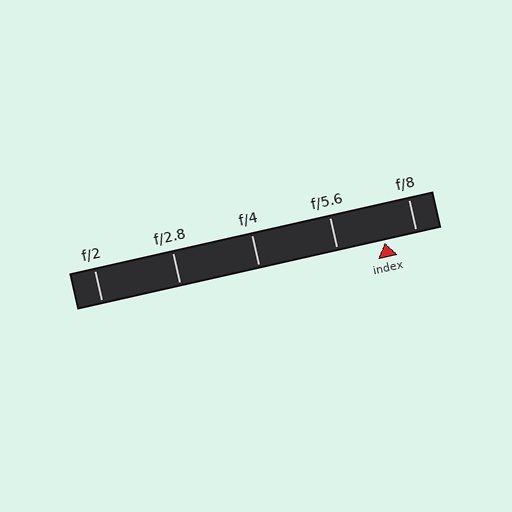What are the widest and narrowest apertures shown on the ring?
The widest aperture shown is f/2 and the narrowest is f/8.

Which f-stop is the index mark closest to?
The index mark is closest to f/8.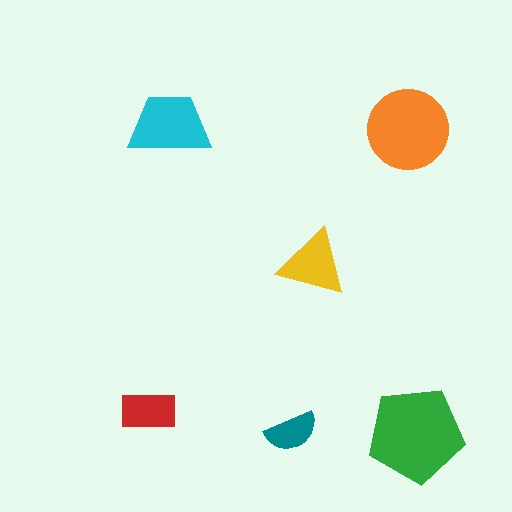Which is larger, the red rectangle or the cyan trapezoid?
The cyan trapezoid.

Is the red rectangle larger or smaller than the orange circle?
Smaller.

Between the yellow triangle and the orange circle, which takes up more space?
The orange circle.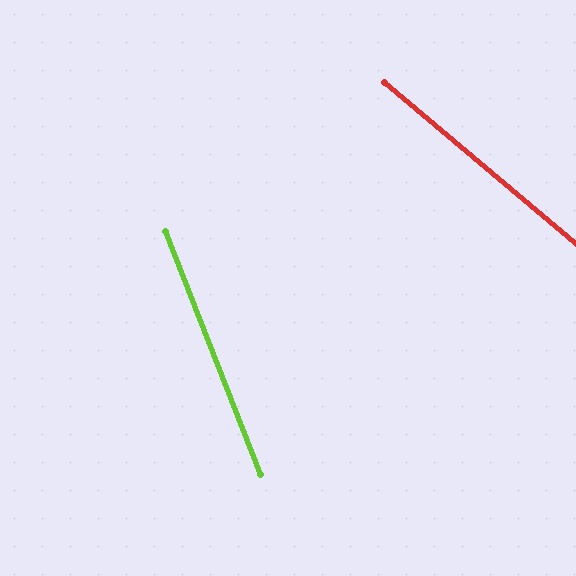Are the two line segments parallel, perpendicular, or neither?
Neither parallel nor perpendicular — they differ by about 29°.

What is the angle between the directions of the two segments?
Approximately 29 degrees.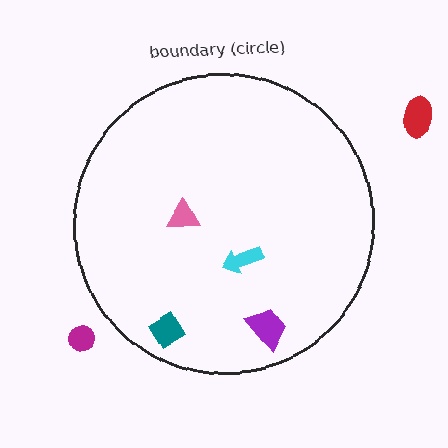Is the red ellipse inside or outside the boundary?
Outside.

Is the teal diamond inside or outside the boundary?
Inside.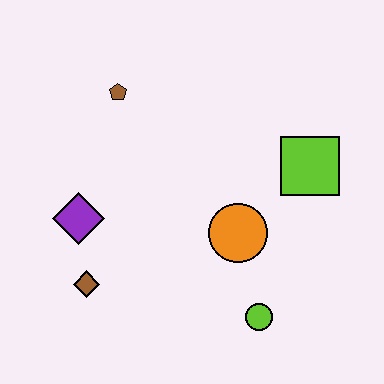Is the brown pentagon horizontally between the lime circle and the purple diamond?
Yes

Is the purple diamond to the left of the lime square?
Yes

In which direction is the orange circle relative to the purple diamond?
The orange circle is to the right of the purple diamond.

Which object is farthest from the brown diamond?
The lime square is farthest from the brown diamond.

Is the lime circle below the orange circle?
Yes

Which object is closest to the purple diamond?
The brown diamond is closest to the purple diamond.